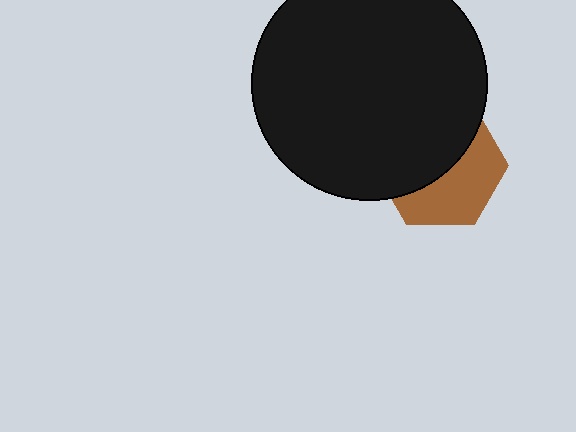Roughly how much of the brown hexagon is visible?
About half of it is visible (roughly 46%).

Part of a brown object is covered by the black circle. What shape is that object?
It is a hexagon.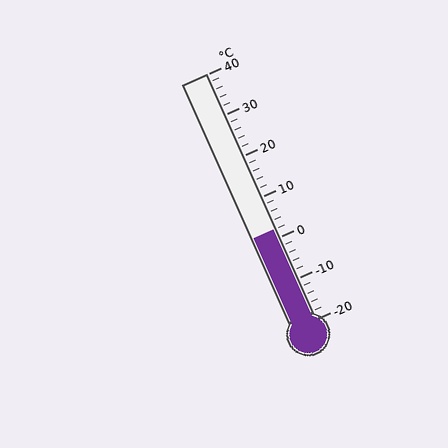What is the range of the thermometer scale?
The thermometer scale ranges from -20°C to 40°C.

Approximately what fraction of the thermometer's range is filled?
The thermometer is filled to approximately 35% of its range.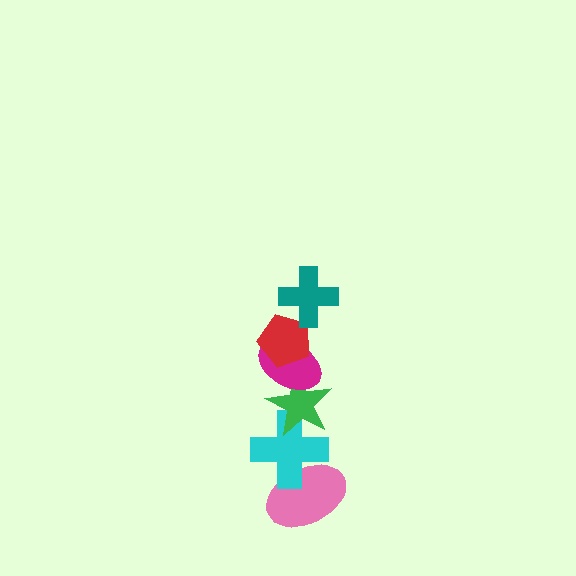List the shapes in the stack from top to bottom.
From top to bottom: the teal cross, the red pentagon, the magenta ellipse, the green star, the cyan cross, the pink ellipse.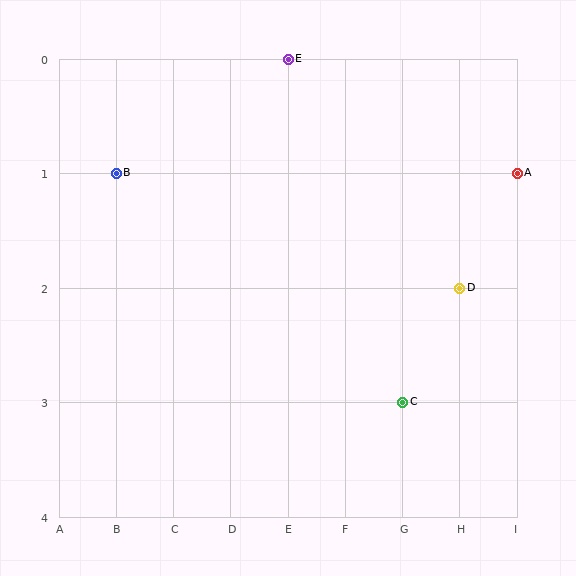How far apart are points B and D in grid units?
Points B and D are 6 columns and 1 row apart (about 6.1 grid units diagonally).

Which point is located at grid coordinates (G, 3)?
Point C is at (G, 3).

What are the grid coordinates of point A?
Point A is at grid coordinates (I, 1).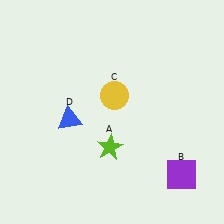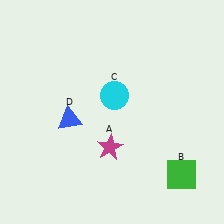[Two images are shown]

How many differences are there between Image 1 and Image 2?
There are 3 differences between the two images.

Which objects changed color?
A changed from lime to magenta. B changed from purple to green. C changed from yellow to cyan.